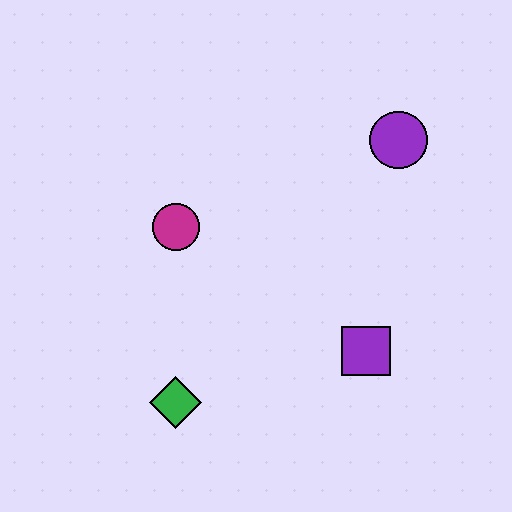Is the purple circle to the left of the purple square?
No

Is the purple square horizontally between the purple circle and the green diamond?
Yes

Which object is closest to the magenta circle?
The green diamond is closest to the magenta circle.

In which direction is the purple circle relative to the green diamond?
The purple circle is above the green diamond.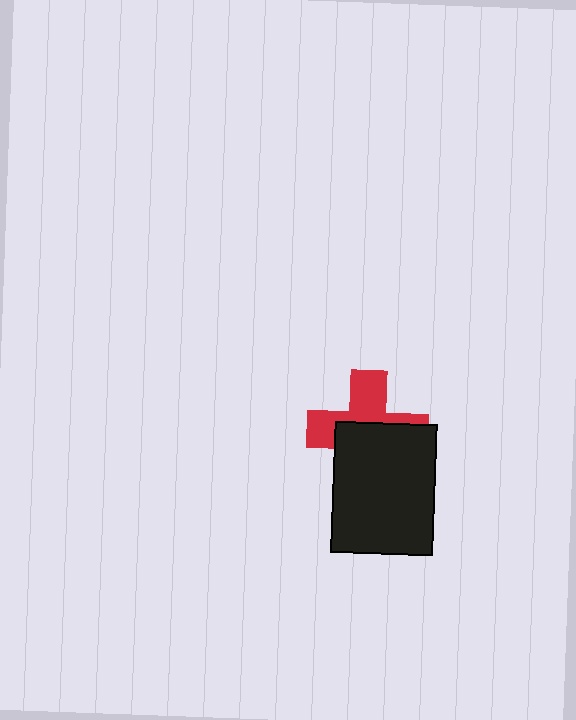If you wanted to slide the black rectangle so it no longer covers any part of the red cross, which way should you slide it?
Slide it down — that is the most direct way to separate the two shapes.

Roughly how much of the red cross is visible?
About half of it is visible (roughly 46%).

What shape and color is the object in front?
The object in front is a black rectangle.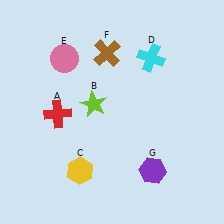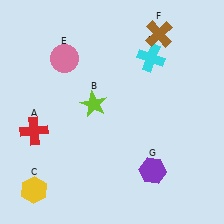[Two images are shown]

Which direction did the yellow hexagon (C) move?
The yellow hexagon (C) moved left.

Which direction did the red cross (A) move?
The red cross (A) moved left.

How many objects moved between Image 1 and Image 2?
3 objects moved between the two images.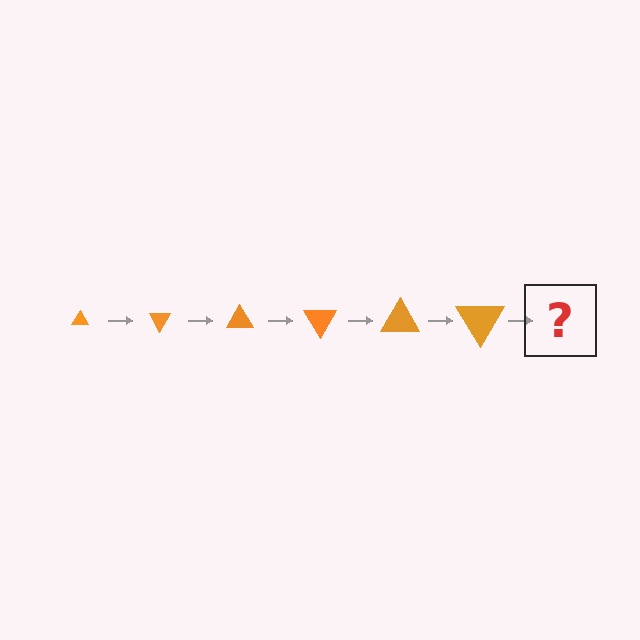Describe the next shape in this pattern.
It should be a triangle, larger than the previous one and rotated 360 degrees from the start.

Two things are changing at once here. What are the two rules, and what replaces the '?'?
The two rules are that the triangle grows larger each step and it rotates 60 degrees each step. The '?' should be a triangle, larger than the previous one and rotated 360 degrees from the start.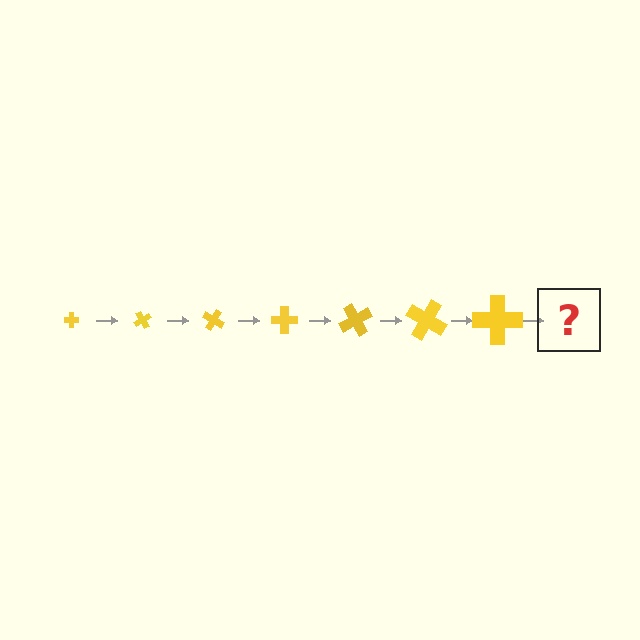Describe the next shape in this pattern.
It should be a cross, larger than the previous one and rotated 420 degrees from the start.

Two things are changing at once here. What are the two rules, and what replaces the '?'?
The two rules are that the cross grows larger each step and it rotates 60 degrees each step. The '?' should be a cross, larger than the previous one and rotated 420 degrees from the start.